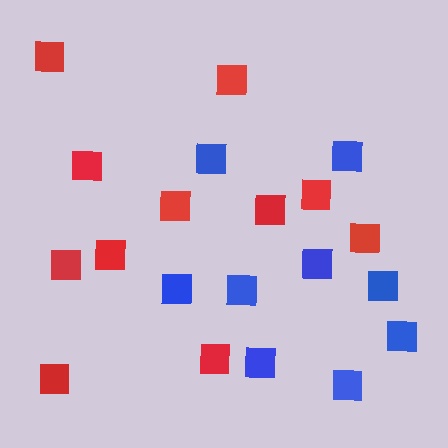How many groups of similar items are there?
There are 2 groups: one group of red squares (11) and one group of blue squares (9).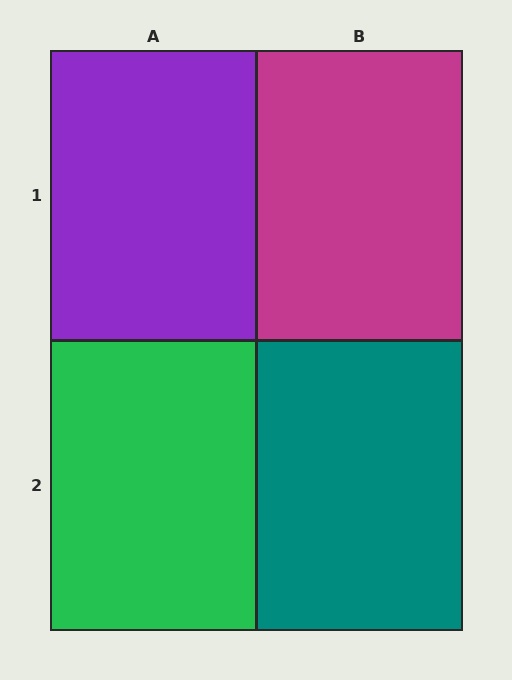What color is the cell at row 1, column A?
Purple.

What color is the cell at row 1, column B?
Magenta.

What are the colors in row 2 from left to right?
Green, teal.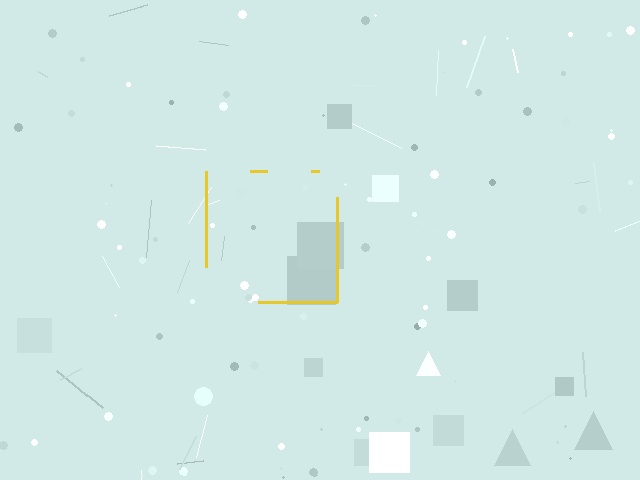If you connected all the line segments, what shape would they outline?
They would outline a square.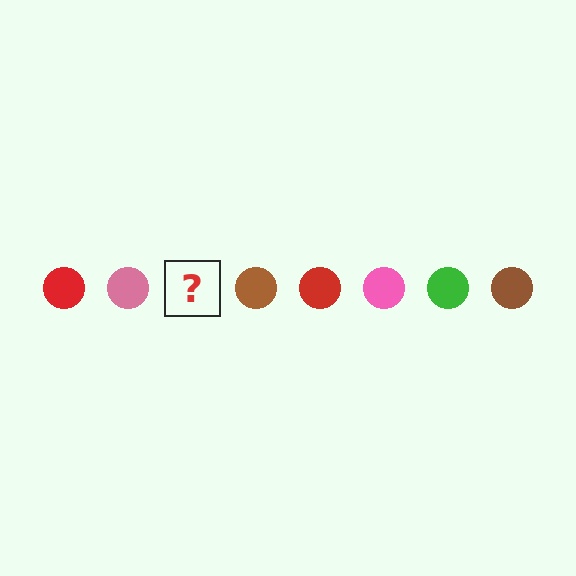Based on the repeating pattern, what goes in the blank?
The blank should be a green circle.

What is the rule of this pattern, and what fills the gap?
The rule is that the pattern cycles through red, pink, green, brown circles. The gap should be filled with a green circle.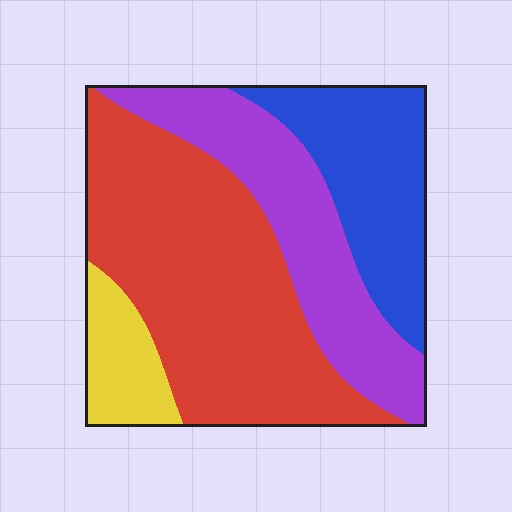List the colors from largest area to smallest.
From largest to smallest: red, purple, blue, yellow.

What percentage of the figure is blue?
Blue takes up between a sixth and a third of the figure.